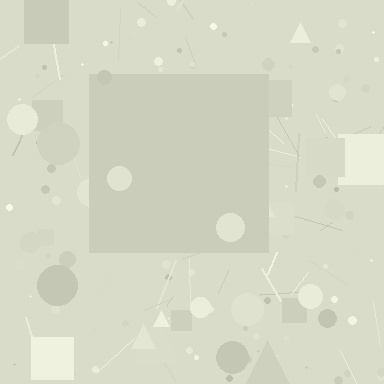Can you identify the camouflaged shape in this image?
The camouflaged shape is a square.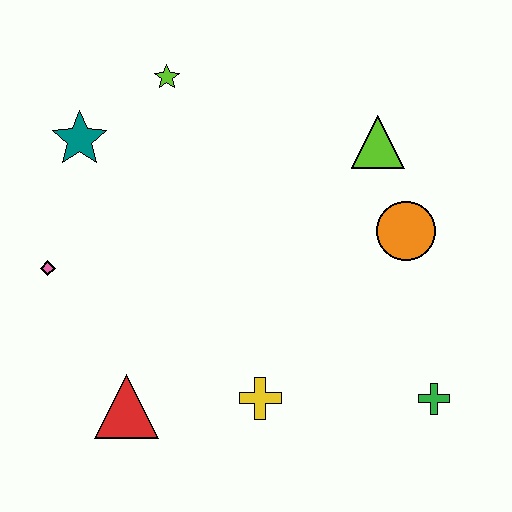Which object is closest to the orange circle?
The lime triangle is closest to the orange circle.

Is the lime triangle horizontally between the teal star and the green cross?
Yes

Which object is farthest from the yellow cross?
The lime star is farthest from the yellow cross.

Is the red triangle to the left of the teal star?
No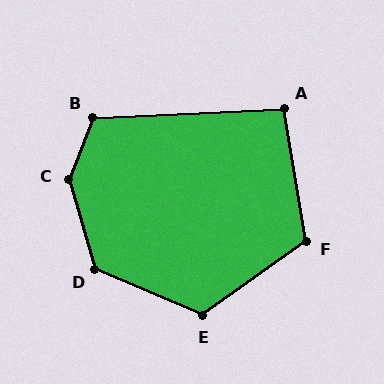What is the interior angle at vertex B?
Approximately 114 degrees (obtuse).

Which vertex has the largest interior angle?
C, at approximately 142 degrees.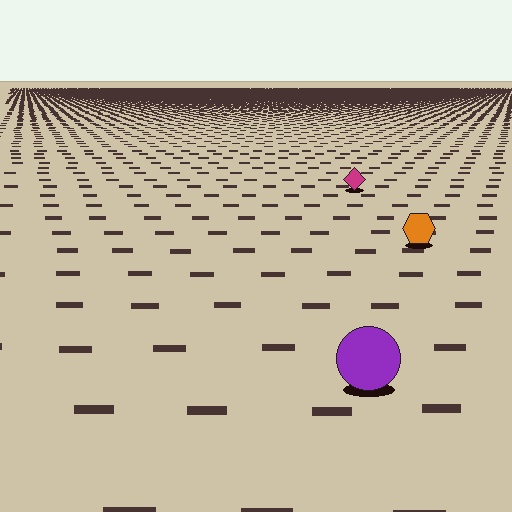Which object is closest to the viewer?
The purple circle is closest. The texture marks near it are larger and more spread out.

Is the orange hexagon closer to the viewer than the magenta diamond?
Yes. The orange hexagon is closer — you can tell from the texture gradient: the ground texture is coarser near it.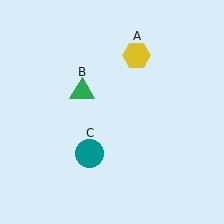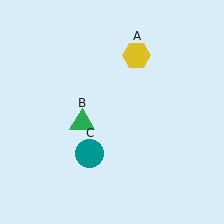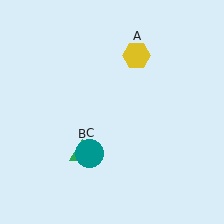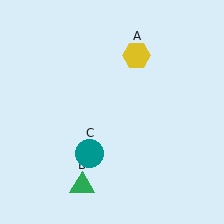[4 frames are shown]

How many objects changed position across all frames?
1 object changed position: green triangle (object B).